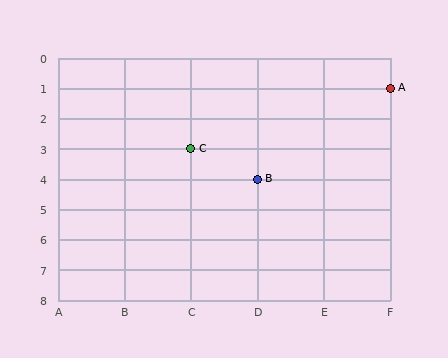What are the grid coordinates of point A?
Point A is at grid coordinates (F, 1).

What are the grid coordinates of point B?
Point B is at grid coordinates (D, 4).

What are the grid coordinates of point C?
Point C is at grid coordinates (C, 3).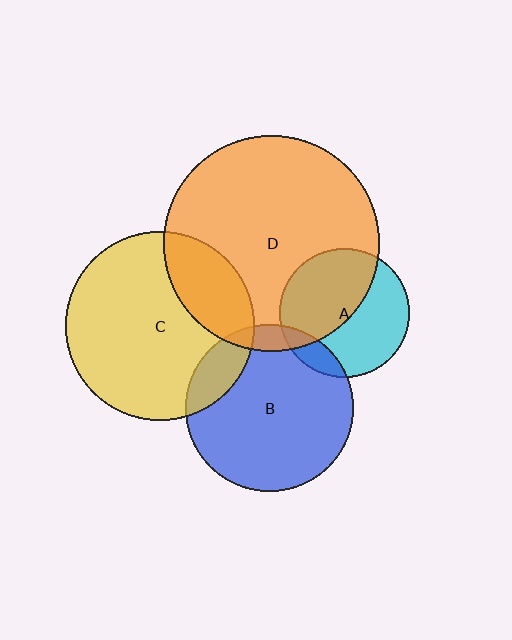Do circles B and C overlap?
Yes.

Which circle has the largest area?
Circle D (orange).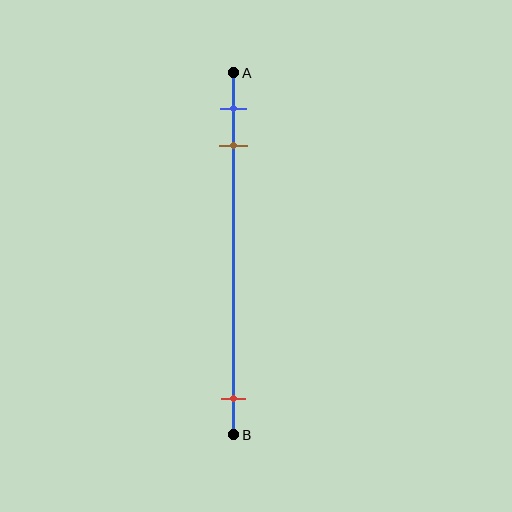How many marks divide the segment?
There are 3 marks dividing the segment.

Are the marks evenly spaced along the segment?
No, the marks are not evenly spaced.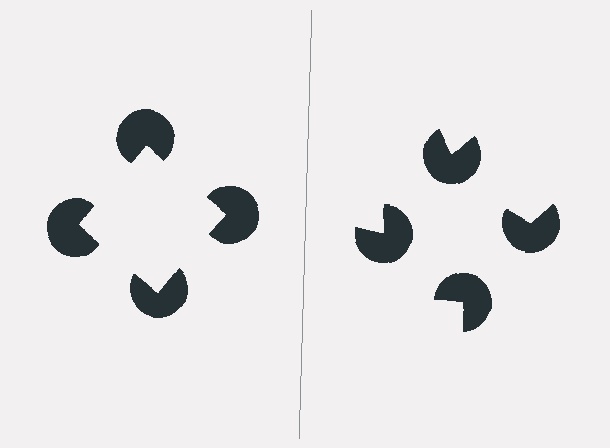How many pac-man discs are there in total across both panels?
8 — 4 on each side.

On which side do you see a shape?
An illusory square appears on the left side. On the right side the wedge cuts are rotated, so no coherent shape forms.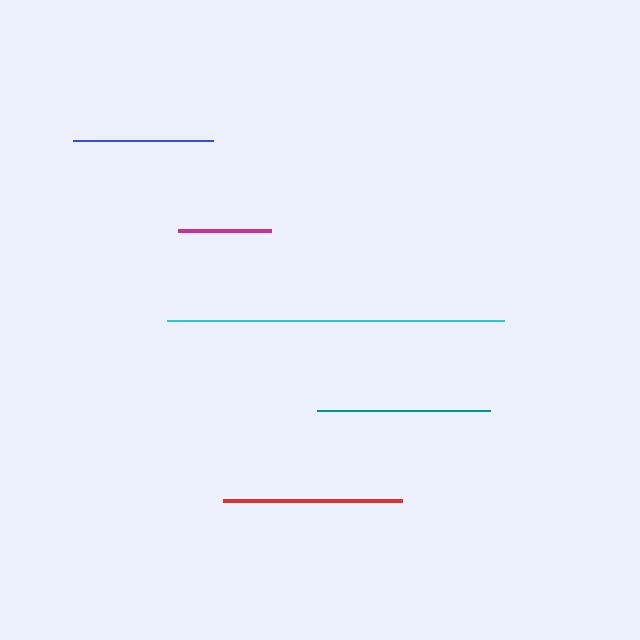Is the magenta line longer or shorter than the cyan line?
The cyan line is longer than the magenta line.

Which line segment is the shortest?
The magenta line is the shortest at approximately 93 pixels.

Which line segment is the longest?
The cyan line is the longest at approximately 337 pixels.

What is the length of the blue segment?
The blue segment is approximately 140 pixels long.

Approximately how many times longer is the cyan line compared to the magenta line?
The cyan line is approximately 3.6 times the length of the magenta line.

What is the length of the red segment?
The red segment is approximately 180 pixels long.